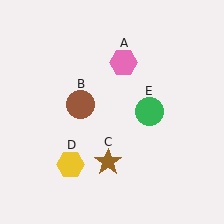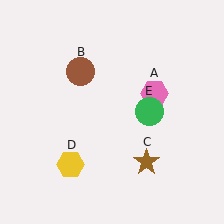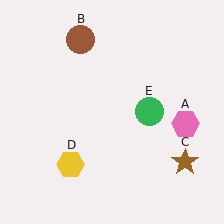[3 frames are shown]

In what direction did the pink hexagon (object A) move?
The pink hexagon (object A) moved down and to the right.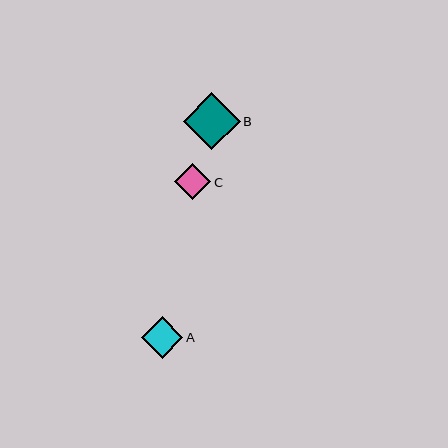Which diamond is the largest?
Diamond B is the largest with a size of approximately 57 pixels.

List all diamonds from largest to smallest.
From largest to smallest: B, A, C.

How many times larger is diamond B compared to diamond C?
Diamond B is approximately 1.6 times the size of diamond C.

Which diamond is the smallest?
Diamond C is the smallest with a size of approximately 36 pixels.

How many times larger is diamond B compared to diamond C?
Diamond B is approximately 1.6 times the size of diamond C.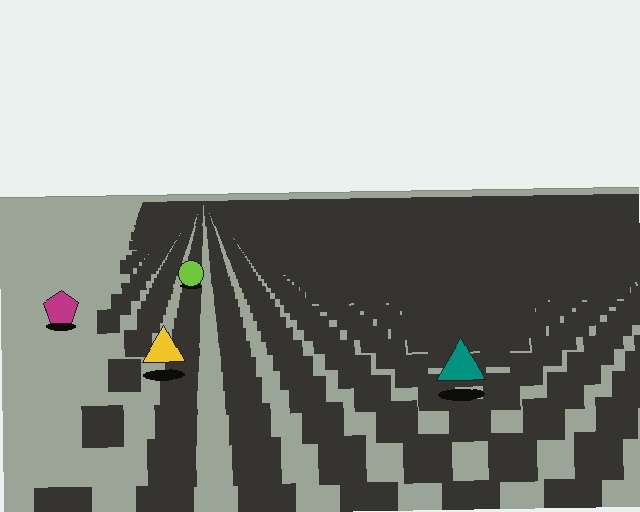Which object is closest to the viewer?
The teal triangle is closest. The texture marks near it are larger and more spread out.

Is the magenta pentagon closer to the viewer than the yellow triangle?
No. The yellow triangle is closer — you can tell from the texture gradient: the ground texture is coarser near it.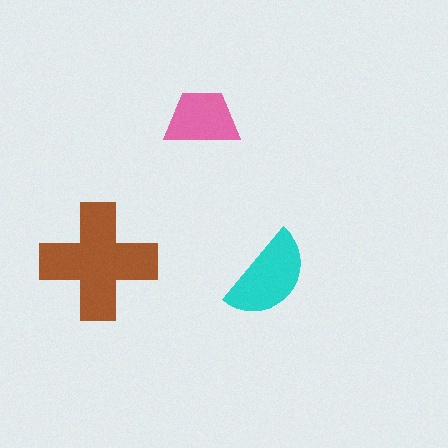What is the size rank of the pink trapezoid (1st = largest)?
3rd.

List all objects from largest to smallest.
The brown cross, the cyan semicircle, the pink trapezoid.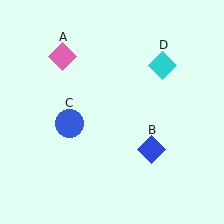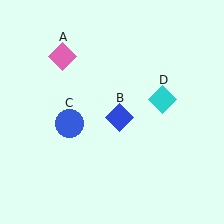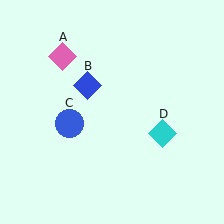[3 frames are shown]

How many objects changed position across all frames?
2 objects changed position: blue diamond (object B), cyan diamond (object D).